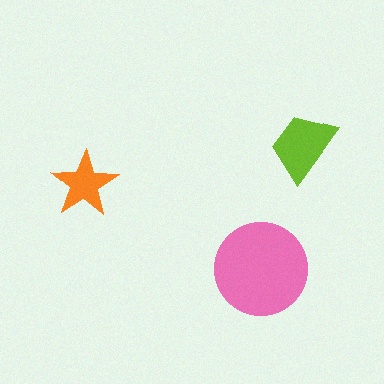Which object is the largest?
The pink circle.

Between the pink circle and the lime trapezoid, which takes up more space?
The pink circle.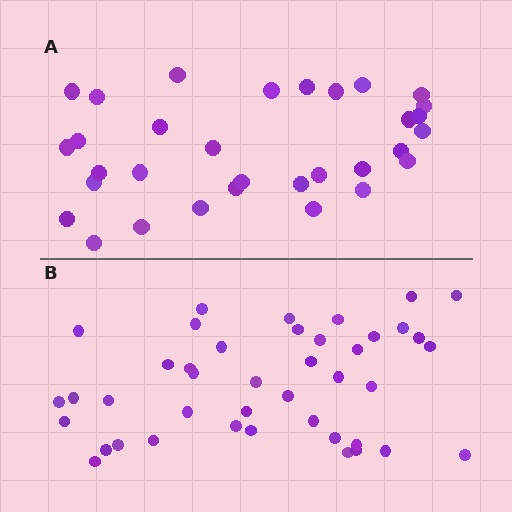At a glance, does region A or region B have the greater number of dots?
Region B (the bottom region) has more dots.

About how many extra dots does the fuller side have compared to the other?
Region B has roughly 10 or so more dots than region A.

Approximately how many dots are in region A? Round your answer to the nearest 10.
About 30 dots. (The exact count is 32, which rounds to 30.)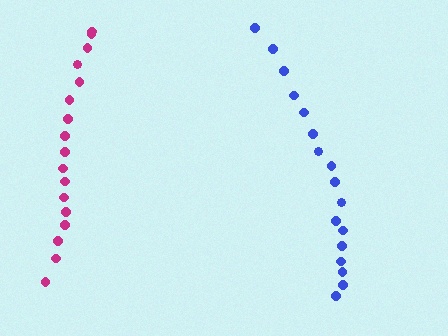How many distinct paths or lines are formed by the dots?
There are 2 distinct paths.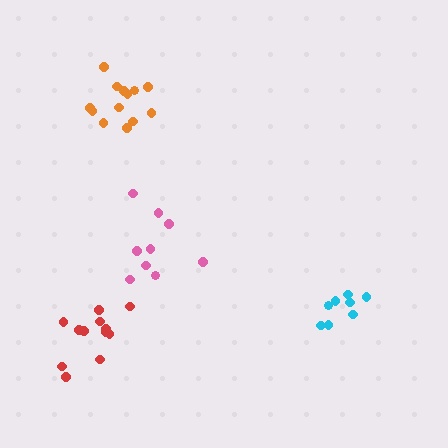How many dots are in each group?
Group 1: 9 dots, Group 2: 12 dots, Group 3: 13 dots, Group 4: 8 dots (42 total).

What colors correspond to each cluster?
The clusters are colored: pink, red, orange, cyan.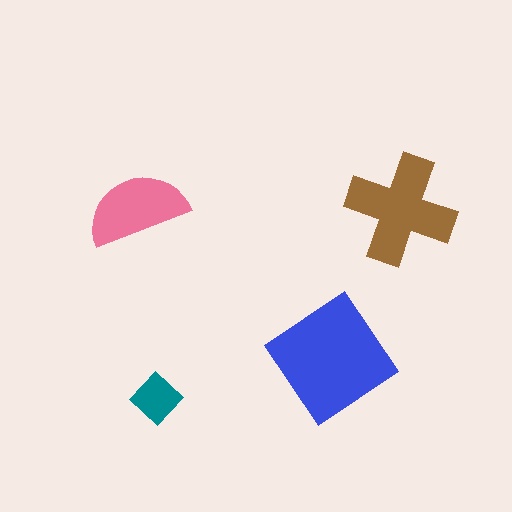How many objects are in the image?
There are 4 objects in the image.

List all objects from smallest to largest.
The teal diamond, the pink semicircle, the brown cross, the blue diamond.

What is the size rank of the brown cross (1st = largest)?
2nd.